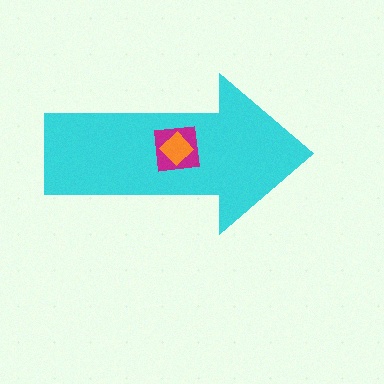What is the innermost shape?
The orange diamond.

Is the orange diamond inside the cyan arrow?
Yes.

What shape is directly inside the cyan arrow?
The magenta square.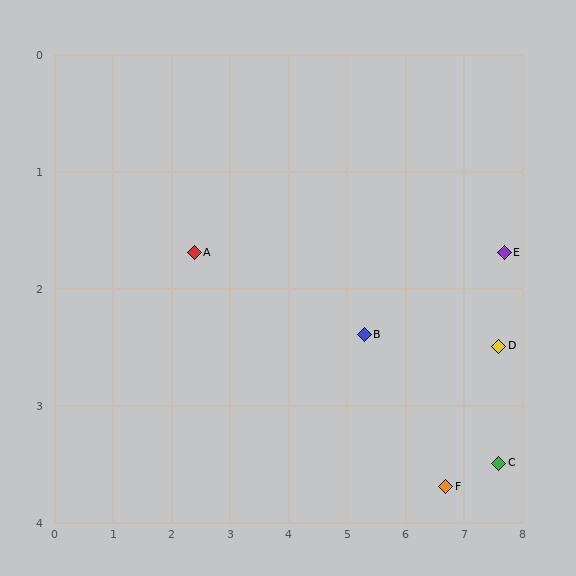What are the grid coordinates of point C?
Point C is at approximately (7.6, 3.5).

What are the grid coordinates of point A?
Point A is at approximately (2.4, 1.7).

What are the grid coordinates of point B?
Point B is at approximately (5.3, 2.4).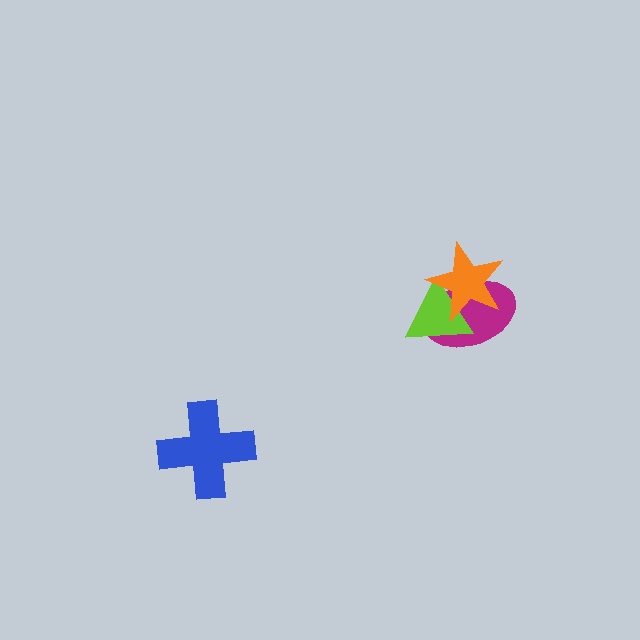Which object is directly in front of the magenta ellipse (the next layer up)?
The lime triangle is directly in front of the magenta ellipse.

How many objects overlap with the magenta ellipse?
2 objects overlap with the magenta ellipse.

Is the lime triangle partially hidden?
Yes, it is partially covered by another shape.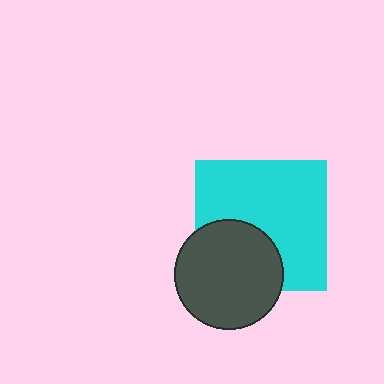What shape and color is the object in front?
The object in front is a dark gray circle.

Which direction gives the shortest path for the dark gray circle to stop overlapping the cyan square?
Moving down gives the shortest separation.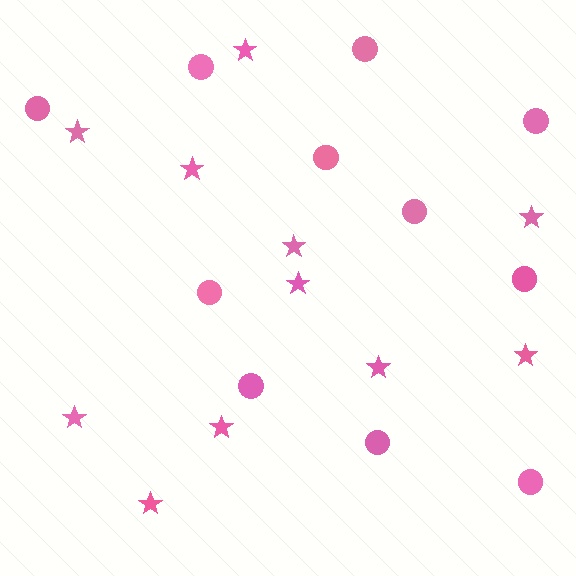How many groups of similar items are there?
There are 2 groups: one group of circles (11) and one group of stars (11).